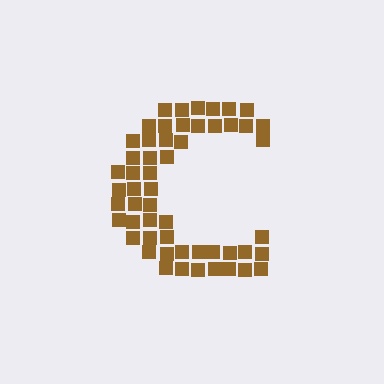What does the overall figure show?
The overall figure shows the letter C.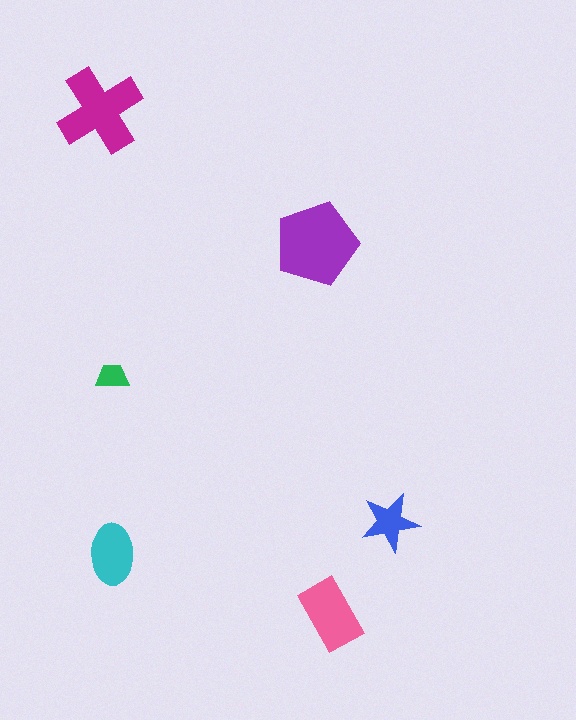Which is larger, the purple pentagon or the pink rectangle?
The purple pentagon.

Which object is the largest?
The purple pentagon.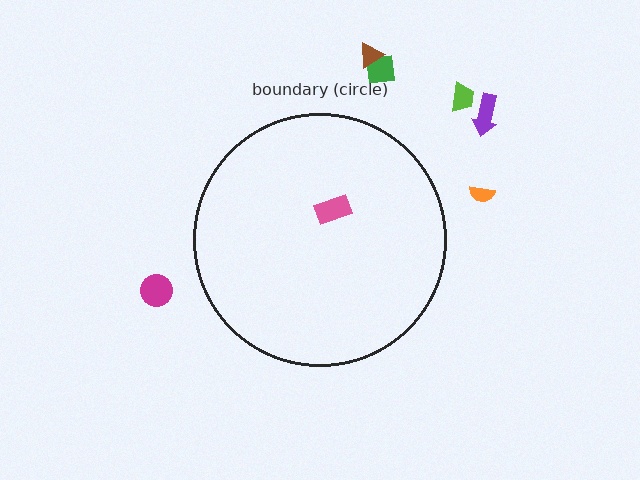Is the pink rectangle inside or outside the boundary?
Inside.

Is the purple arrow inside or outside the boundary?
Outside.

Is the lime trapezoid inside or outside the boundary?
Outside.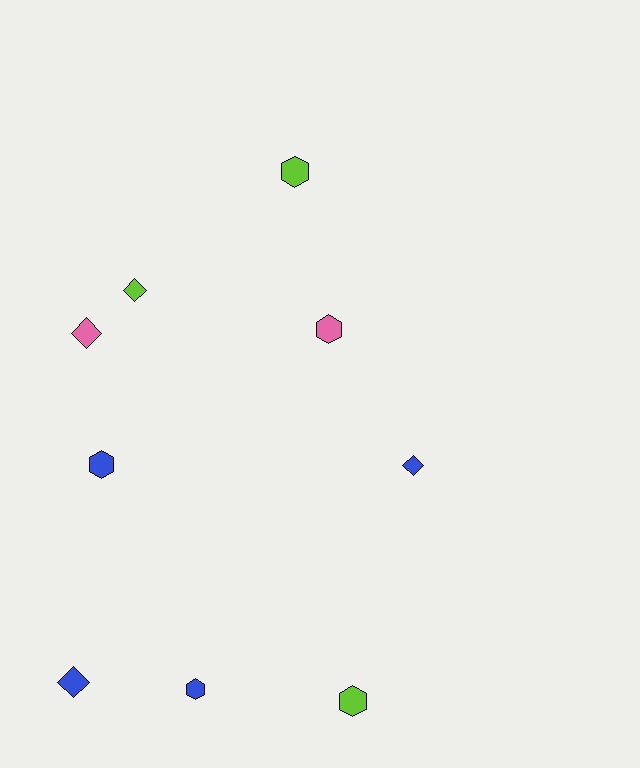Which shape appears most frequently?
Hexagon, with 5 objects.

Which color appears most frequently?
Blue, with 4 objects.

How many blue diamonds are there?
There are 2 blue diamonds.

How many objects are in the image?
There are 9 objects.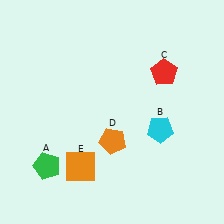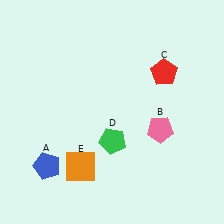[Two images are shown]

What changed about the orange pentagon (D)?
In Image 1, D is orange. In Image 2, it changed to green.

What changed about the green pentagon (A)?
In Image 1, A is green. In Image 2, it changed to blue.